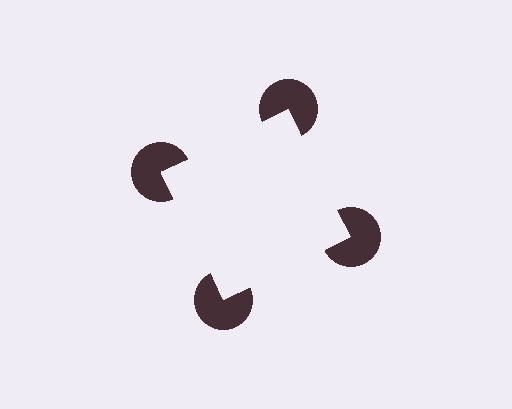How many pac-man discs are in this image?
There are 4 — one at each vertex of the illusory square.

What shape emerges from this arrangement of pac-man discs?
An illusory square — its edges are inferred from the aligned wedge cuts in the pac-man discs, not physically drawn.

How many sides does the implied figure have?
4 sides.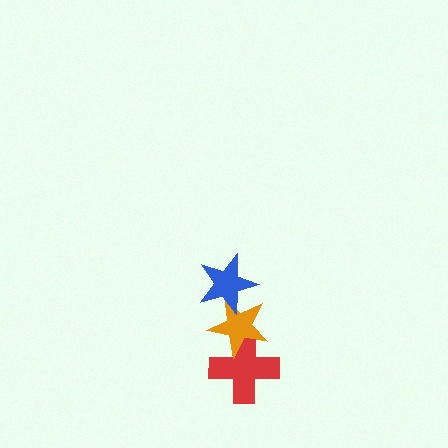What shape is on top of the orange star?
The blue star is on top of the orange star.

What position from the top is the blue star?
The blue star is 1st from the top.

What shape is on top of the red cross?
The orange star is on top of the red cross.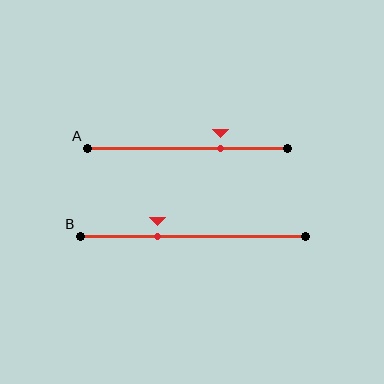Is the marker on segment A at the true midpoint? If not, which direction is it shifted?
No, the marker on segment A is shifted to the right by about 16% of the segment length.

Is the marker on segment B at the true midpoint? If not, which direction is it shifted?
No, the marker on segment B is shifted to the left by about 16% of the segment length.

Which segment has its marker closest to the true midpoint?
Segment B has its marker closest to the true midpoint.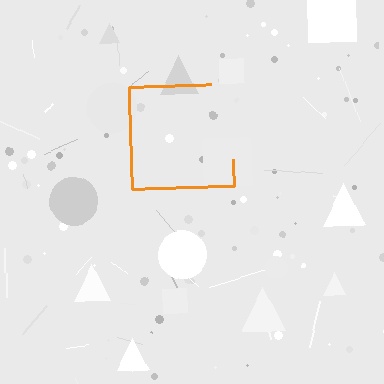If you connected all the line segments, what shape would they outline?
They would outline a square.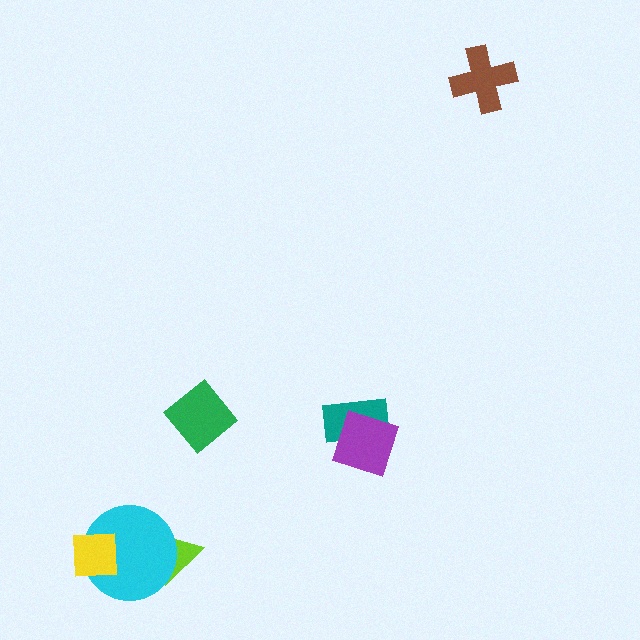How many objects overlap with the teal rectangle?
1 object overlaps with the teal rectangle.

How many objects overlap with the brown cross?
0 objects overlap with the brown cross.